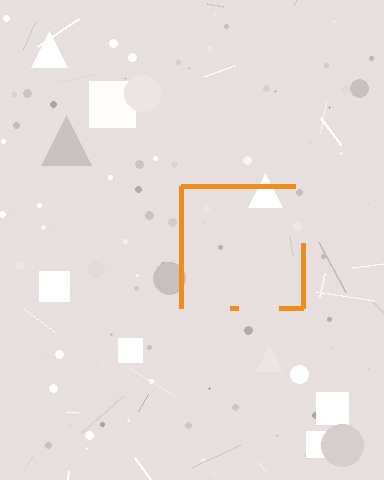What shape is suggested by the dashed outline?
The dashed outline suggests a square.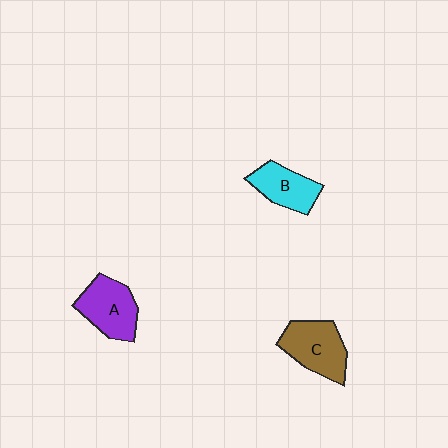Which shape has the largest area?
Shape C (brown).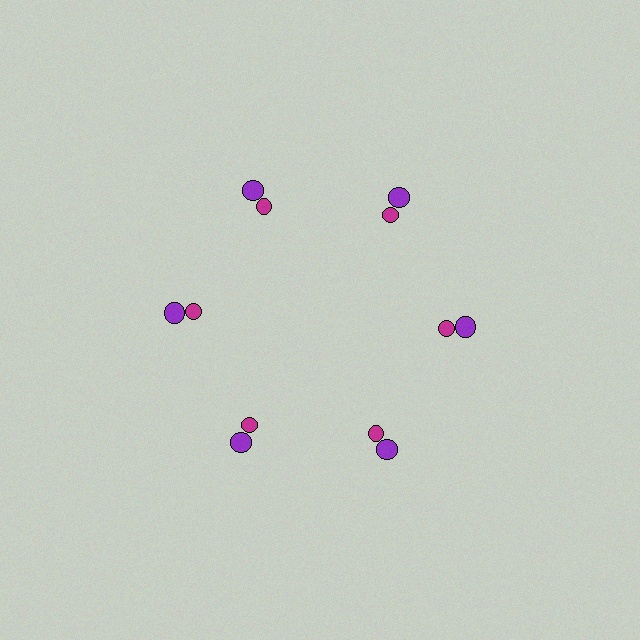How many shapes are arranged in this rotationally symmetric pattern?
There are 12 shapes, arranged in 6 groups of 2.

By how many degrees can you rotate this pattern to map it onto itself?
The pattern maps onto itself every 60 degrees of rotation.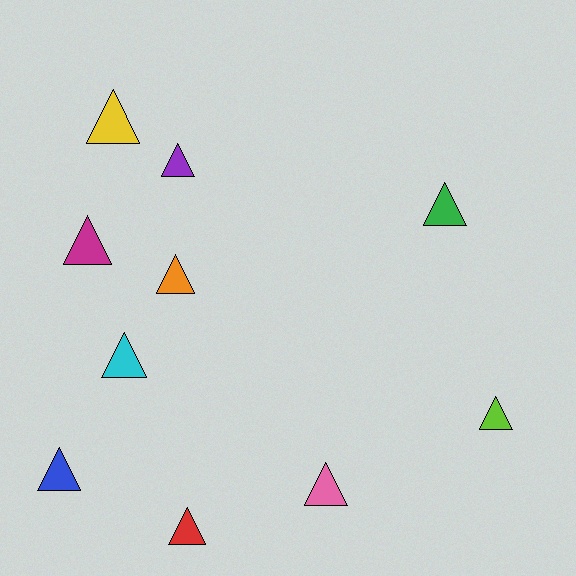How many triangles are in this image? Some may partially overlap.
There are 10 triangles.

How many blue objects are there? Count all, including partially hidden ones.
There is 1 blue object.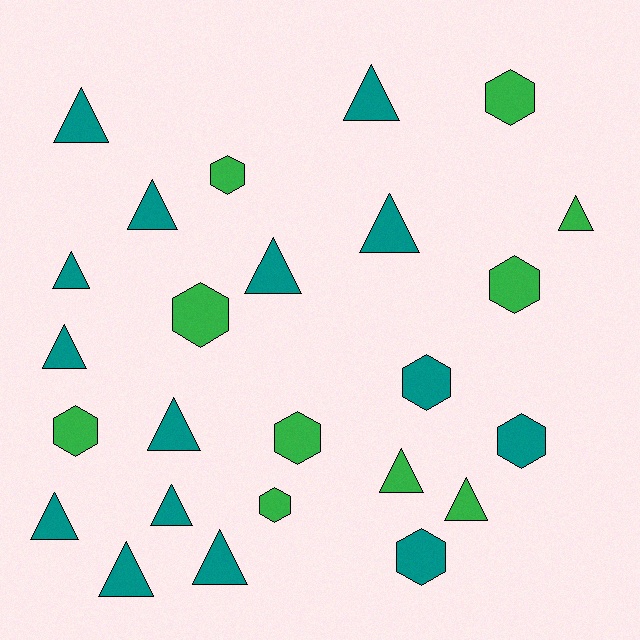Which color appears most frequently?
Teal, with 15 objects.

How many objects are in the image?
There are 25 objects.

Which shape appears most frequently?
Triangle, with 15 objects.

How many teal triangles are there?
There are 12 teal triangles.